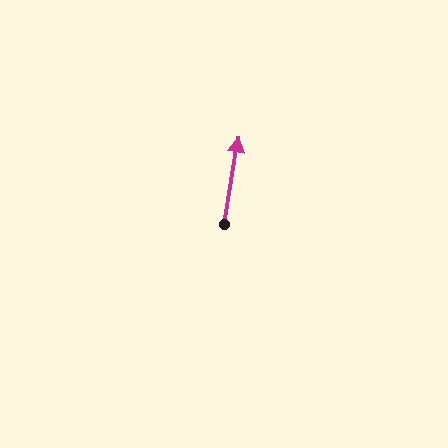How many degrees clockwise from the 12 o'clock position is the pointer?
Approximately 10 degrees.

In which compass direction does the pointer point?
North.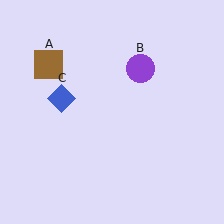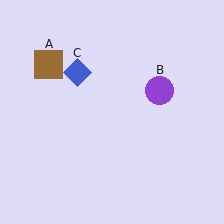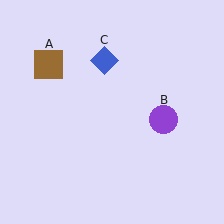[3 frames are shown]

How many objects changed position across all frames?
2 objects changed position: purple circle (object B), blue diamond (object C).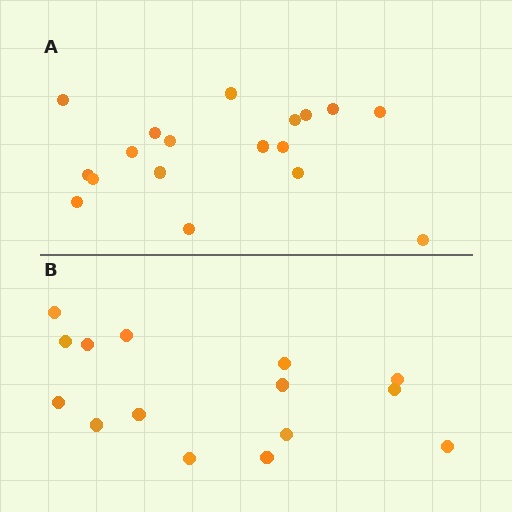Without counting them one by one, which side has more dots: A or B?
Region A (the top region) has more dots.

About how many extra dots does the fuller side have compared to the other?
Region A has just a few more — roughly 2 or 3 more dots than region B.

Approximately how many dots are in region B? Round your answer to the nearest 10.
About 20 dots. (The exact count is 15, which rounds to 20.)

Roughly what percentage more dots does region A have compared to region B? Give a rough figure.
About 20% more.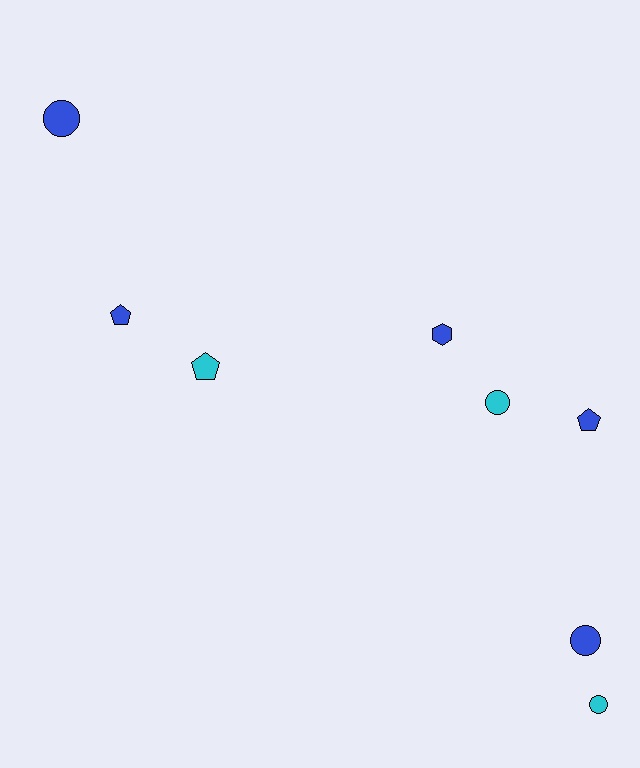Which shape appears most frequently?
Circle, with 4 objects.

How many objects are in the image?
There are 8 objects.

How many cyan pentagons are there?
There is 1 cyan pentagon.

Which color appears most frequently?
Blue, with 5 objects.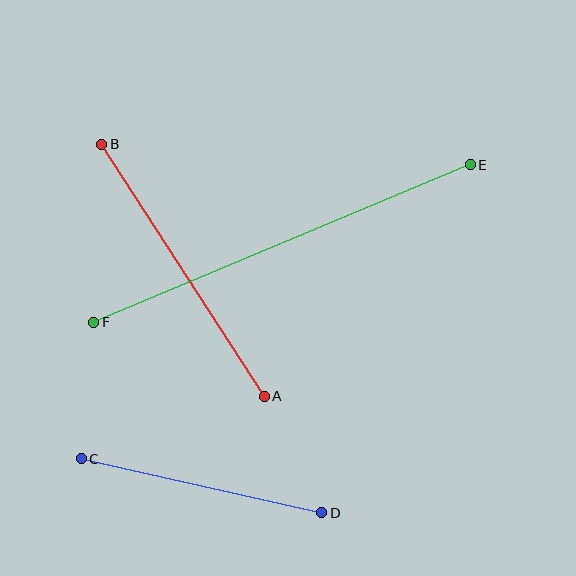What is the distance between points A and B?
The distance is approximately 300 pixels.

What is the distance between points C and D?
The distance is approximately 247 pixels.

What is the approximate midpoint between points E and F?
The midpoint is at approximately (282, 244) pixels.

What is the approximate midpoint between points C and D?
The midpoint is at approximately (202, 486) pixels.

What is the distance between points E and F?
The distance is approximately 408 pixels.